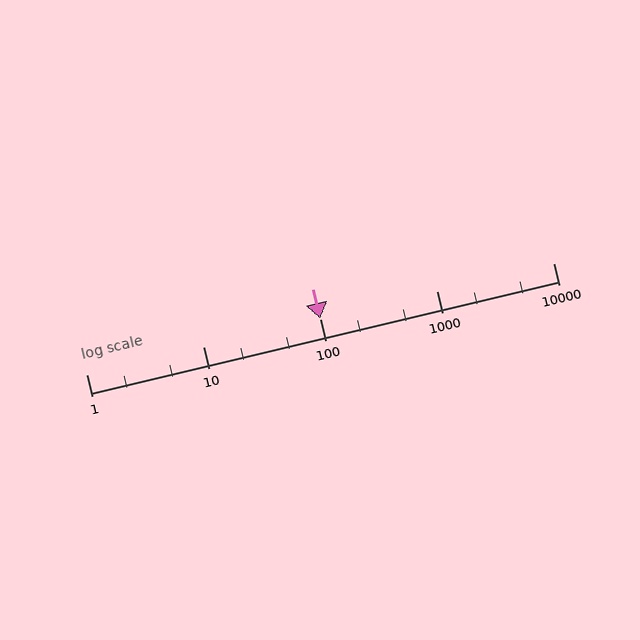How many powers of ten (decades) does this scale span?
The scale spans 4 decades, from 1 to 10000.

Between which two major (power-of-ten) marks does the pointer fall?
The pointer is between 100 and 1000.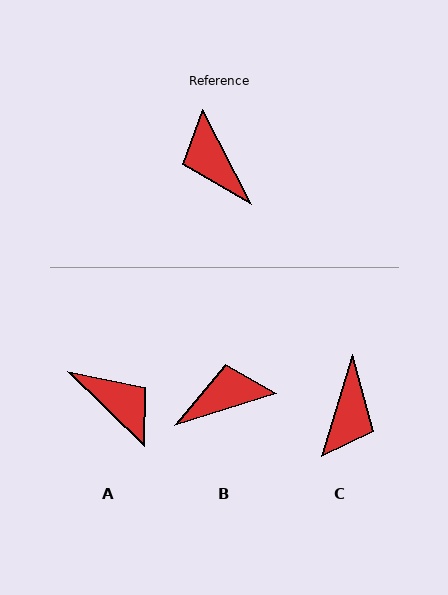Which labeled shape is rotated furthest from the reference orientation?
A, about 161 degrees away.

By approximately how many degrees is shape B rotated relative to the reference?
Approximately 100 degrees clockwise.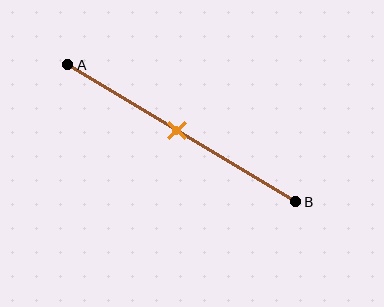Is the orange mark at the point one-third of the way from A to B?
No, the mark is at about 50% from A, not at the 33% one-third point.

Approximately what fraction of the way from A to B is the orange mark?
The orange mark is approximately 50% of the way from A to B.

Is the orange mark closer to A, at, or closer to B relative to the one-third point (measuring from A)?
The orange mark is closer to point B than the one-third point of segment AB.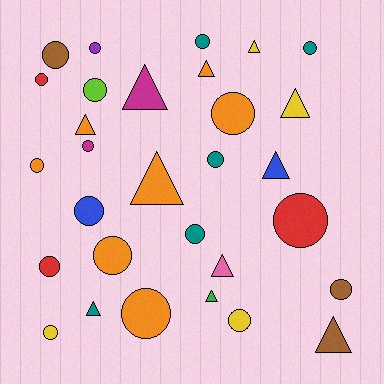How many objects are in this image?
There are 30 objects.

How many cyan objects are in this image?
There are no cyan objects.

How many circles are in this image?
There are 19 circles.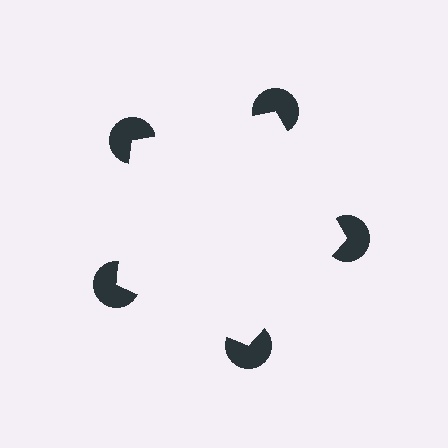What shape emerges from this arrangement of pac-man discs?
An illusory pentagon — its edges are inferred from the aligned wedge cuts in the pac-man discs, not physically drawn.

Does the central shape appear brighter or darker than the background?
It typically appears slightly brighter than the background, even though no actual brightness change is drawn.